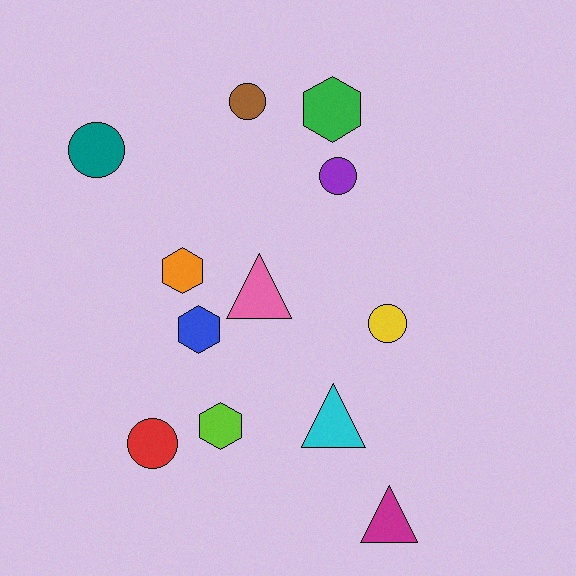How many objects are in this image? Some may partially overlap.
There are 12 objects.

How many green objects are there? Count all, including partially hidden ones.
There is 1 green object.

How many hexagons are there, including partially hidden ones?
There are 4 hexagons.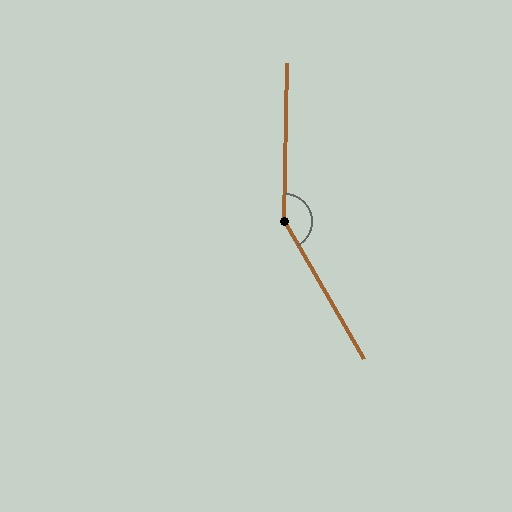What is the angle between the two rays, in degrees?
Approximately 149 degrees.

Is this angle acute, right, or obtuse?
It is obtuse.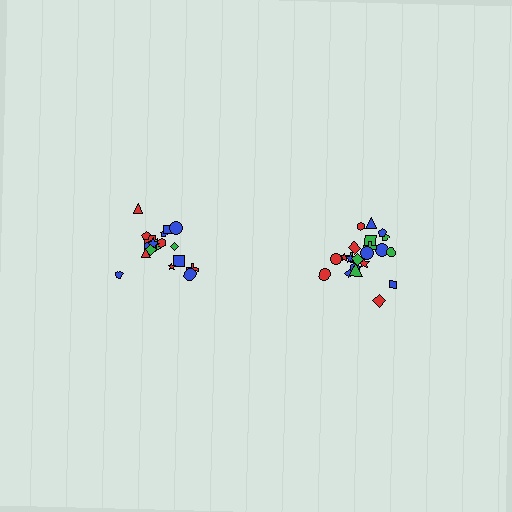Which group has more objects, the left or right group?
The right group.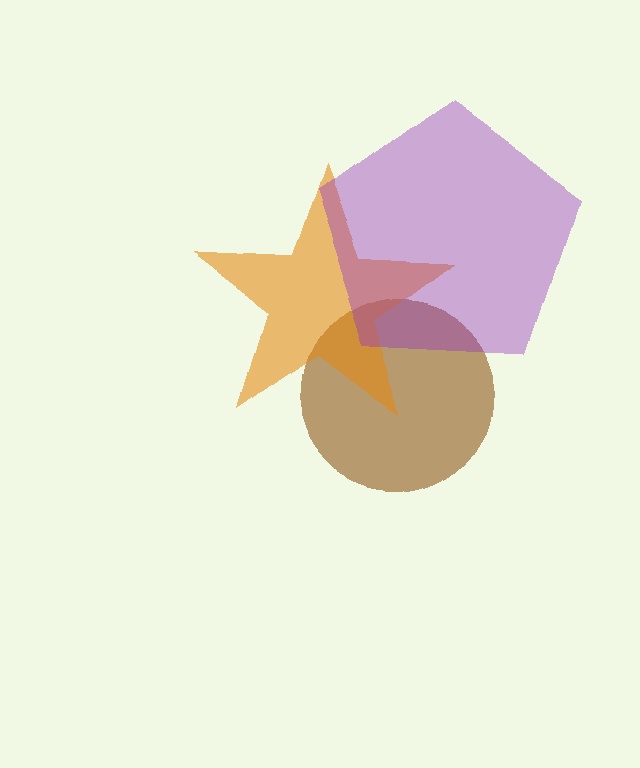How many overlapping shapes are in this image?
There are 3 overlapping shapes in the image.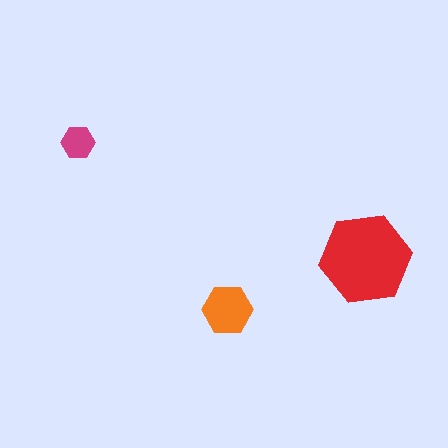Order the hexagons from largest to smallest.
the red one, the orange one, the magenta one.